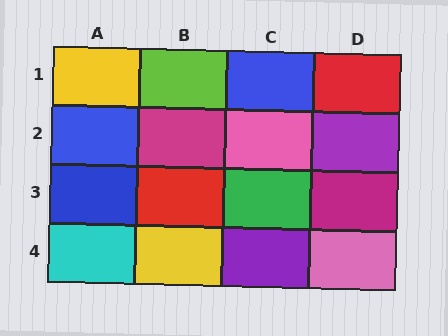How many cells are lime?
1 cell is lime.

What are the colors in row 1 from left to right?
Yellow, lime, blue, red.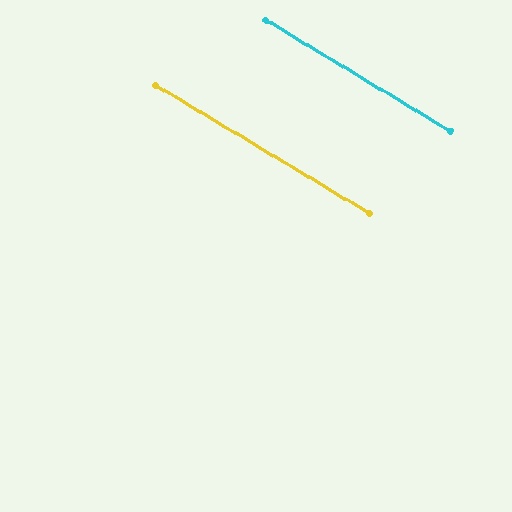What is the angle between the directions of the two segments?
Approximately 0 degrees.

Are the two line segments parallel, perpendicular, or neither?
Parallel — their directions differ by only 0.0°.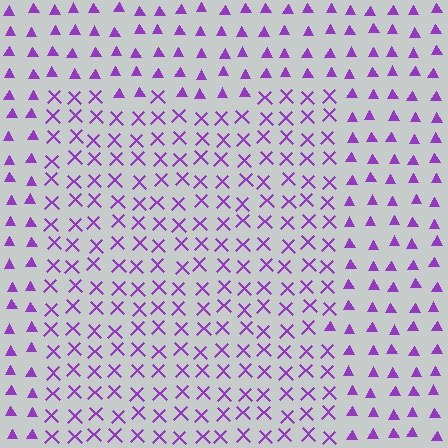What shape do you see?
I see a rectangle.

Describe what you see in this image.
The image is filled with small purple elements arranged in a uniform grid. A rectangle-shaped region contains X marks, while the surrounding area contains triangles. The boundary is defined purely by the change in element shape.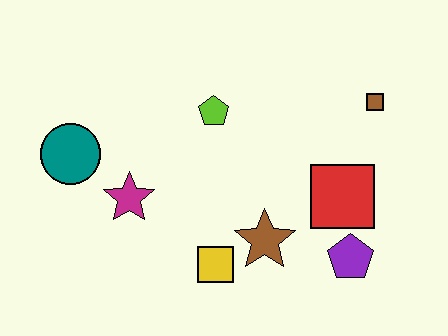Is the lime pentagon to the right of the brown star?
No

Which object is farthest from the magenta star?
The brown square is farthest from the magenta star.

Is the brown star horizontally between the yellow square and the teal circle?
No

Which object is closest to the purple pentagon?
The red square is closest to the purple pentagon.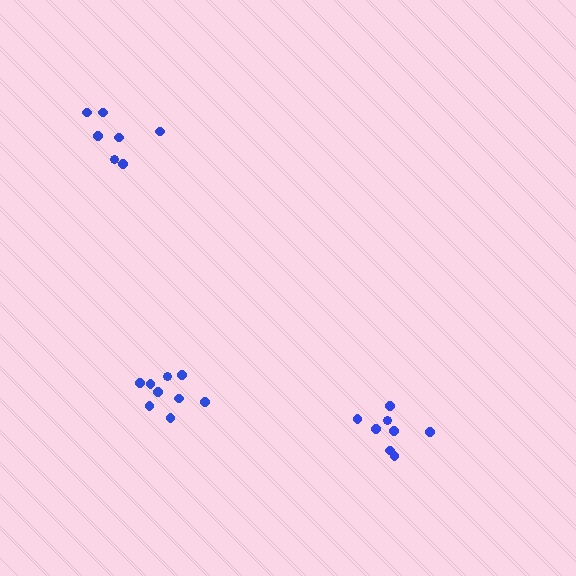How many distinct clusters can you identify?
There are 3 distinct clusters.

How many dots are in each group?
Group 1: 8 dots, Group 2: 9 dots, Group 3: 7 dots (24 total).